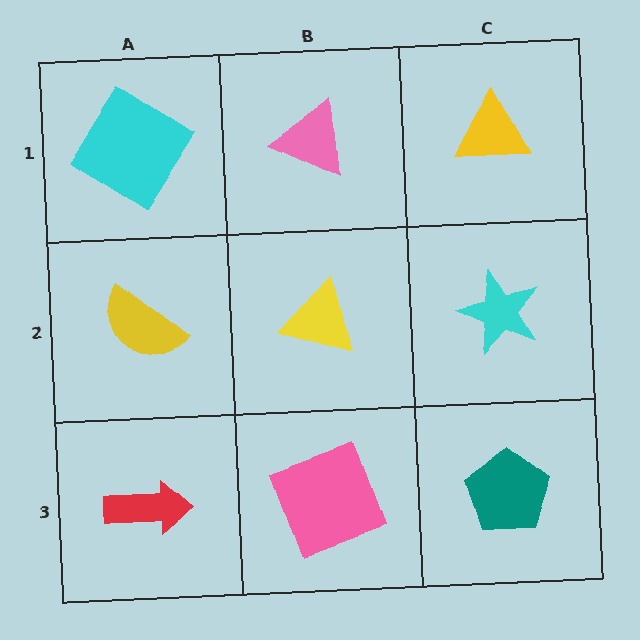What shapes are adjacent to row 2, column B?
A pink triangle (row 1, column B), a pink square (row 3, column B), a yellow semicircle (row 2, column A), a cyan star (row 2, column C).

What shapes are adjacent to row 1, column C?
A cyan star (row 2, column C), a pink triangle (row 1, column B).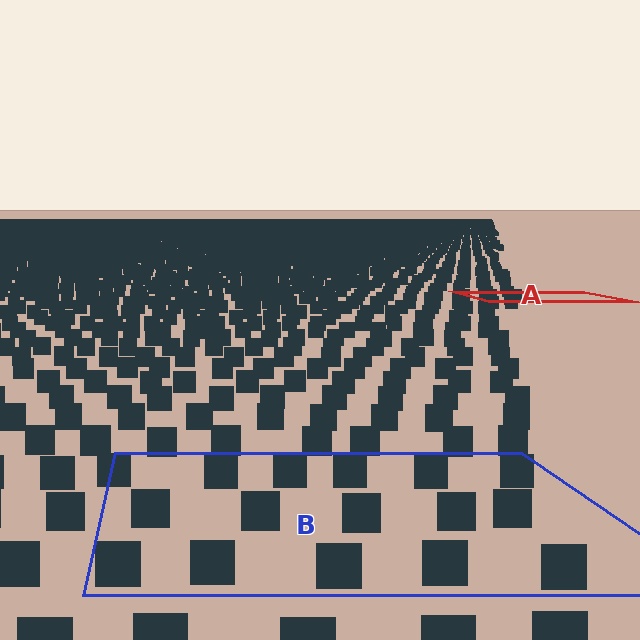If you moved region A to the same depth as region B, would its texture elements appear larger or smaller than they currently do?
They would appear larger. At a closer depth, the same texture elements are projected at a bigger on-screen size.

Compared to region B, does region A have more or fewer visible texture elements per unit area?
Region A has more texture elements per unit area — they are packed more densely because it is farther away.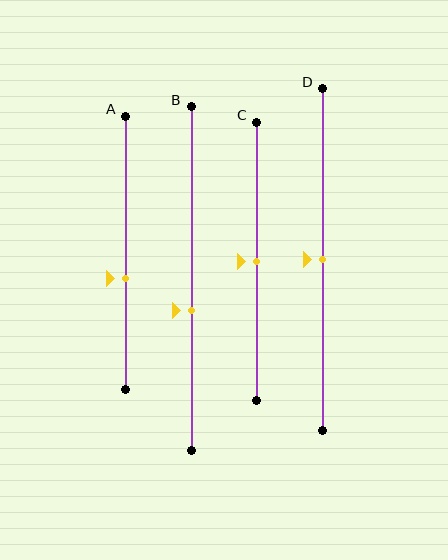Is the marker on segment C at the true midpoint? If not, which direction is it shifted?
Yes, the marker on segment C is at the true midpoint.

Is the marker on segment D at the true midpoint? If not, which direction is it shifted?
Yes, the marker on segment D is at the true midpoint.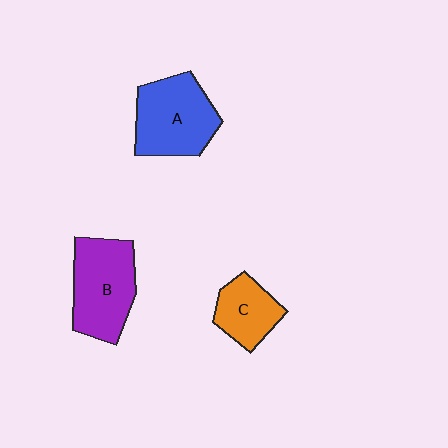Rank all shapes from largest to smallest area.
From largest to smallest: B (purple), A (blue), C (orange).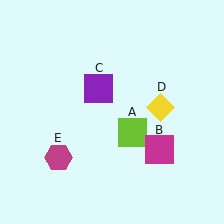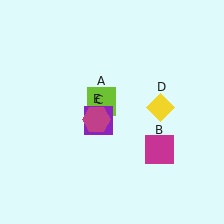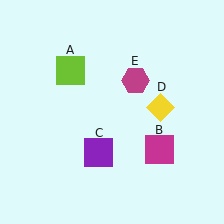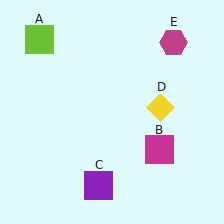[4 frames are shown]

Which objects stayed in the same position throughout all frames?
Magenta square (object B) and yellow diamond (object D) remained stationary.